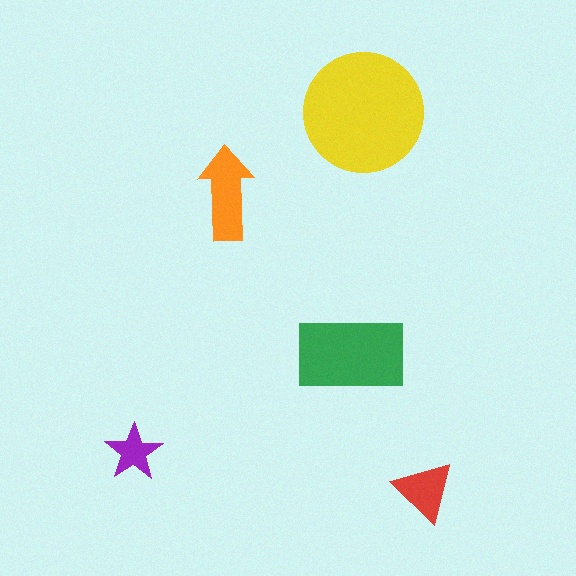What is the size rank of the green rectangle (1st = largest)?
2nd.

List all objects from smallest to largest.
The purple star, the red triangle, the orange arrow, the green rectangle, the yellow circle.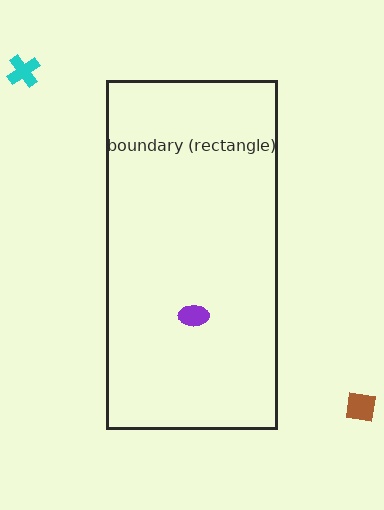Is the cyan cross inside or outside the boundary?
Outside.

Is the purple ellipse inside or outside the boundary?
Inside.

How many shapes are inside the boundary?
1 inside, 2 outside.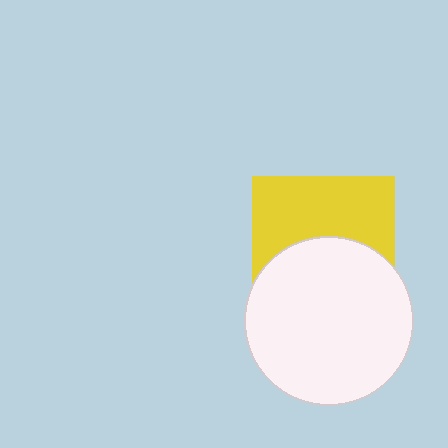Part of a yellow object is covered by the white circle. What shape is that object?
It is a square.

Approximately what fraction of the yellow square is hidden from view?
Roughly 49% of the yellow square is hidden behind the white circle.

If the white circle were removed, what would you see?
You would see the complete yellow square.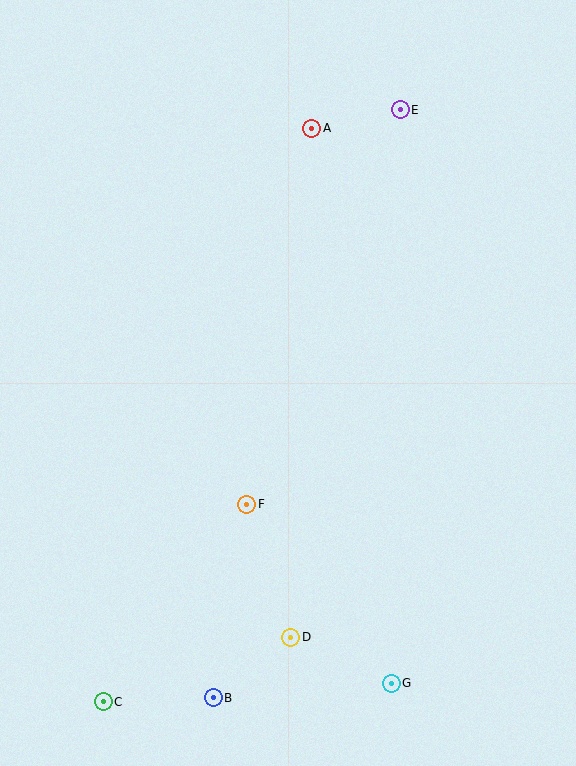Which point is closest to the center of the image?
Point F at (247, 504) is closest to the center.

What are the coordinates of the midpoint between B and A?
The midpoint between B and A is at (263, 413).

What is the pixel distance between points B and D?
The distance between B and D is 98 pixels.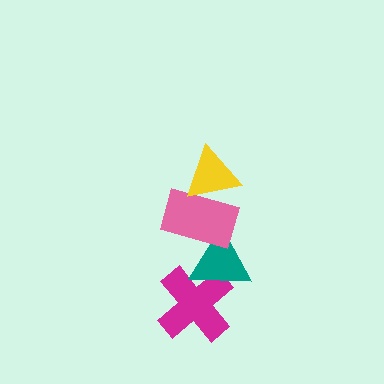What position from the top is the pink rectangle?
The pink rectangle is 2nd from the top.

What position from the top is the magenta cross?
The magenta cross is 4th from the top.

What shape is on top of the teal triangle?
The pink rectangle is on top of the teal triangle.